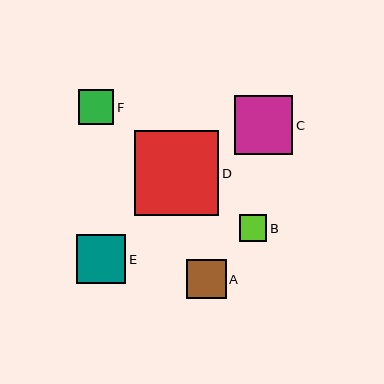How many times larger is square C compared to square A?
Square C is approximately 1.5 times the size of square A.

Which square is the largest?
Square D is the largest with a size of approximately 85 pixels.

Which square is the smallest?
Square B is the smallest with a size of approximately 27 pixels.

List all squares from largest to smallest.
From largest to smallest: D, C, E, A, F, B.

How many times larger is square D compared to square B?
Square D is approximately 3.2 times the size of square B.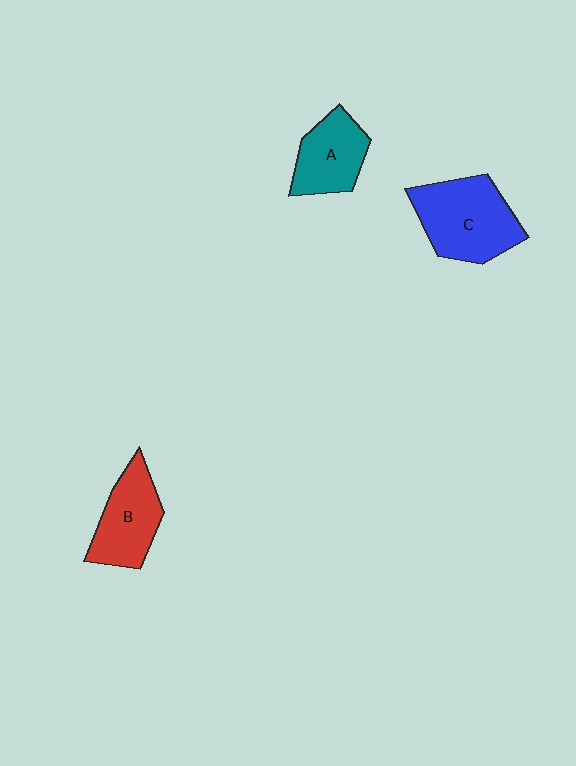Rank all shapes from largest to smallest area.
From largest to smallest: C (blue), B (red), A (teal).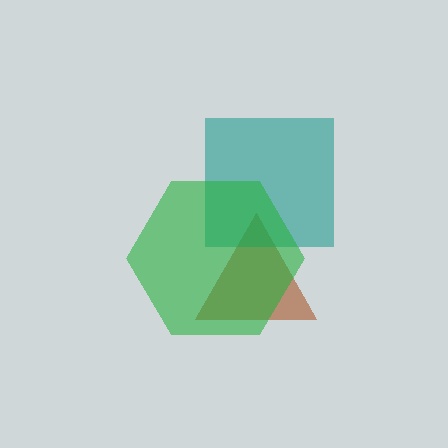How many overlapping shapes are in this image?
There are 3 overlapping shapes in the image.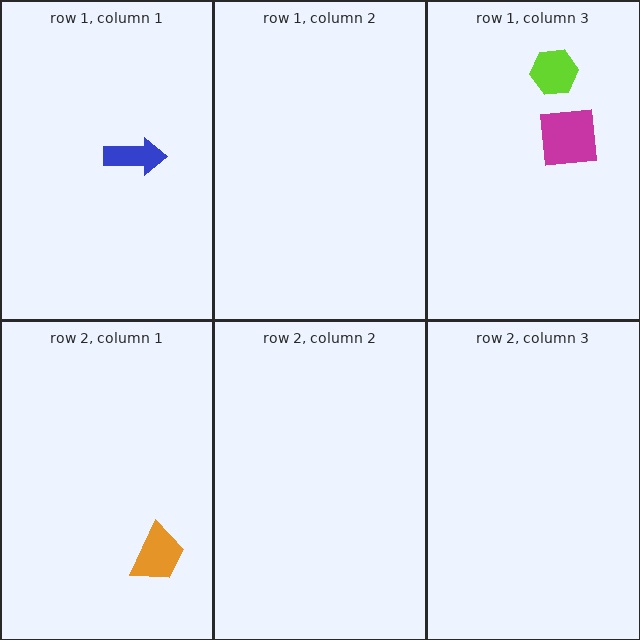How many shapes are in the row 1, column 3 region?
2.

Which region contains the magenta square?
The row 1, column 3 region.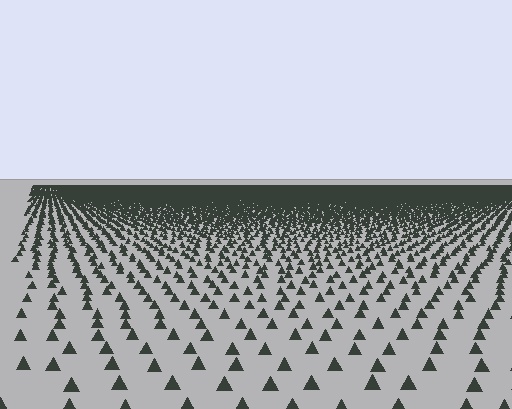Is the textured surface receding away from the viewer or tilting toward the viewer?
The surface is receding away from the viewer. Texture elements get smaller and denser toward the top.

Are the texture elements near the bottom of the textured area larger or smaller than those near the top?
Larger. Near the bottom, elements are closer to the viewer and appear at a bigger on-screen size.